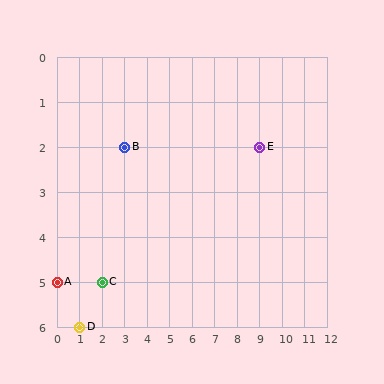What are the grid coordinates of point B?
Point B is at grid coordinates (3, 2).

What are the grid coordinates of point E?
Point E is at grid coordinates (9, 2).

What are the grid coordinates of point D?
Point D is at grid coordinates (1, 6).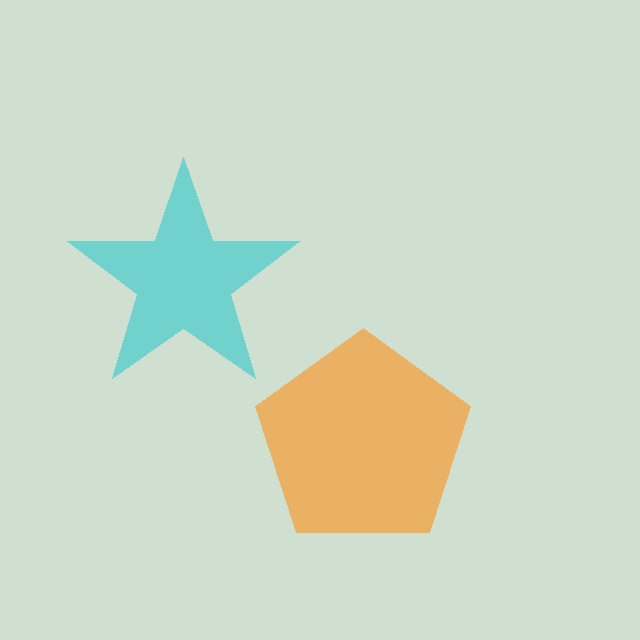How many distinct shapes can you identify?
There are 2 distinct shapes: a cyan star, an orange pentagon.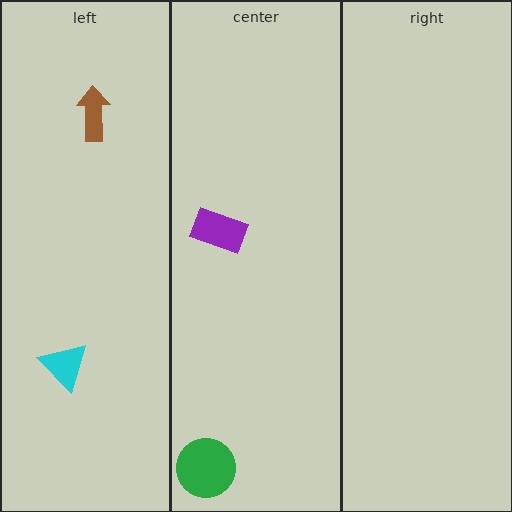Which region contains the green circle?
The center region.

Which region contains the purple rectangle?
The center region.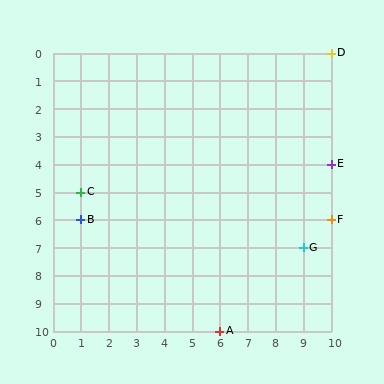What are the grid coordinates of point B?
Point B is at grid coordinates (1, 6).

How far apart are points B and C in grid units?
Points B and C are 1 row apart.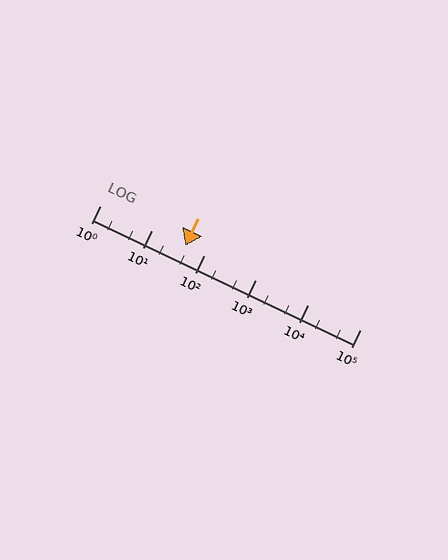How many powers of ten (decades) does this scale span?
The scale spans 5 decades, from 1 to 100000.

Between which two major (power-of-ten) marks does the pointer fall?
The pointer is between 10 and 100.